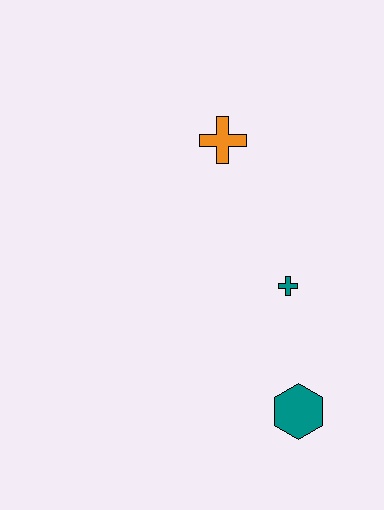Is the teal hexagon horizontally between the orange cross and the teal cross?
No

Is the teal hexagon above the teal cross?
No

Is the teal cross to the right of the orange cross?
Yes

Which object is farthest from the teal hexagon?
The orange cross is farthest from the teal hexagon.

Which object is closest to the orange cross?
The teal cross is closest to the orange cross.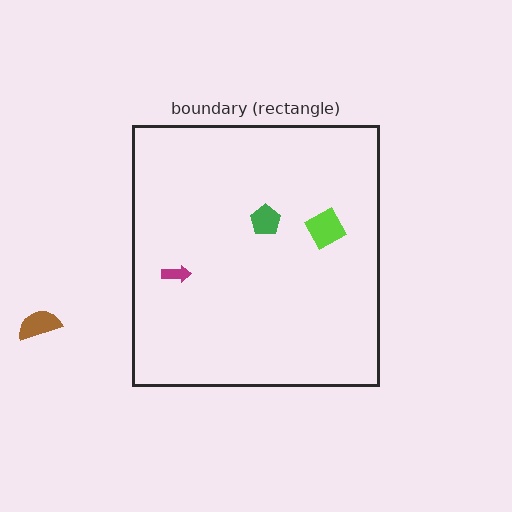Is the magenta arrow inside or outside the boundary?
Inside.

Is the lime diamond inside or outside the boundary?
Inside.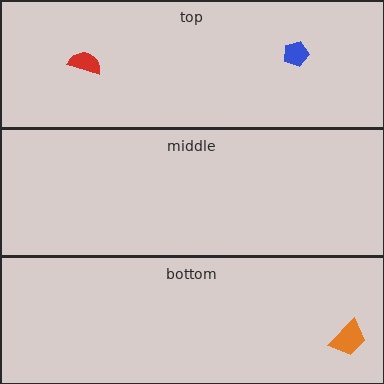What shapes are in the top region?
The blue pentagon, the red semicircle.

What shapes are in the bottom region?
The orange trapezoid.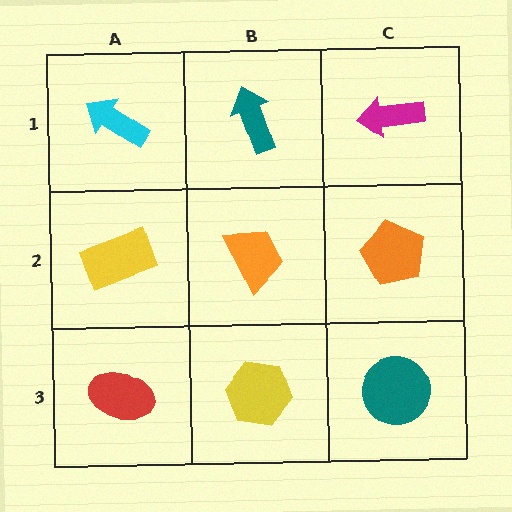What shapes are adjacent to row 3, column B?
An orange trapezoid (row 2, column B), a red ellipse (row 3, column A), a teal circle (row 3, column C).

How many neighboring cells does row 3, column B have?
3.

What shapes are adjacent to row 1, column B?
An orange trapezoid (row 2, column B), a cyan arrow (row 1, column A), a magenta arrow (row 1, column C).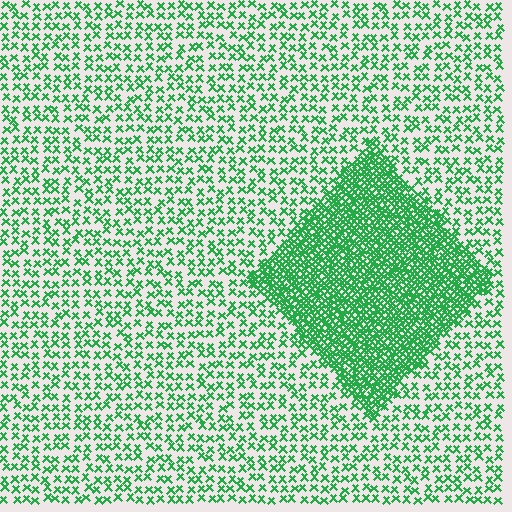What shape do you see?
I see a diamond.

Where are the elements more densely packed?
The elements are more densely packed inside the diamond boundary.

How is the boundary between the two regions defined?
The boundary is defined by a change in element density (approximately 2.9x ratio). All elements are the same color, size, and shape.